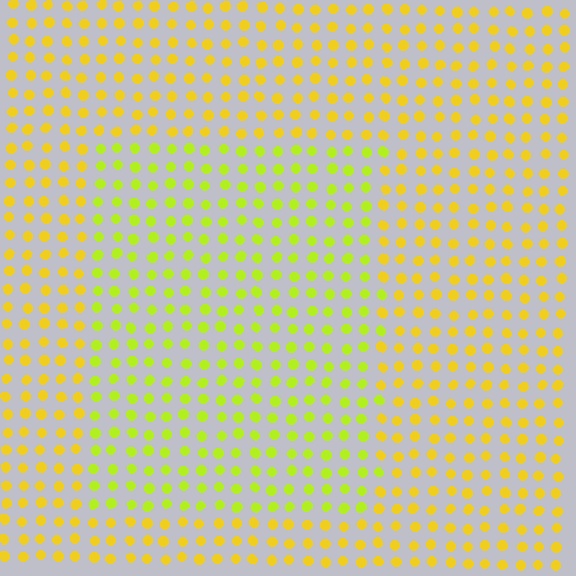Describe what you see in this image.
The image is filled with small yellow elements in a uniform arrangement. A rectangle-shaped region is visible where the elements are tinted to a slightly different hue, forming a subtle color boundary.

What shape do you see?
I see a rectangle.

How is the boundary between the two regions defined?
The boundary is defined purely by a slight shift in hue (about 27 degrees). Spacing, size, and orientation are identical on both sides.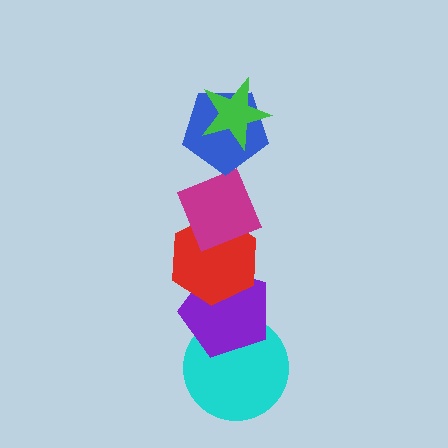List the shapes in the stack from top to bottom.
From top to bottom: the green star, the blue pentagon, the magenta diamond, the red hexagon, the purple pentagon, the cyan circle.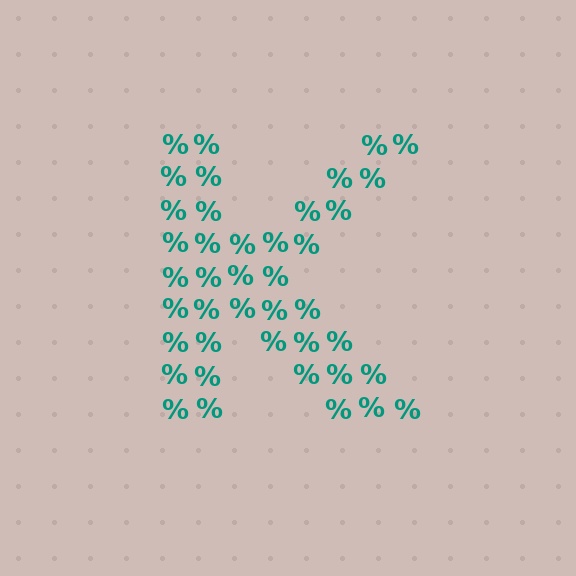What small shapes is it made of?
It is made of small percent signs.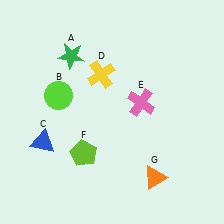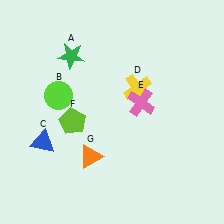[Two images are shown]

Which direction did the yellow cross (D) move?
The yellow cross (D) moved right.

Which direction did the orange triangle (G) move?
The orange triangle (G) moved left.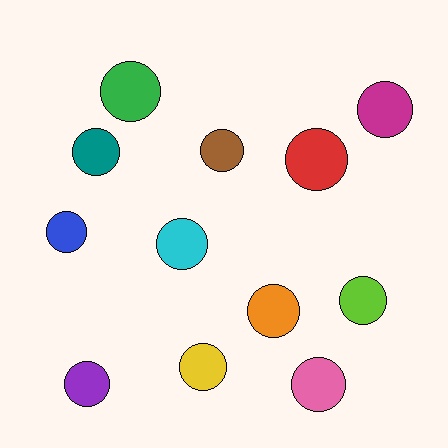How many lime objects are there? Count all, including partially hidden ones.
There is 1 lime object.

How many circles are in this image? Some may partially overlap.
There are 12 circles.